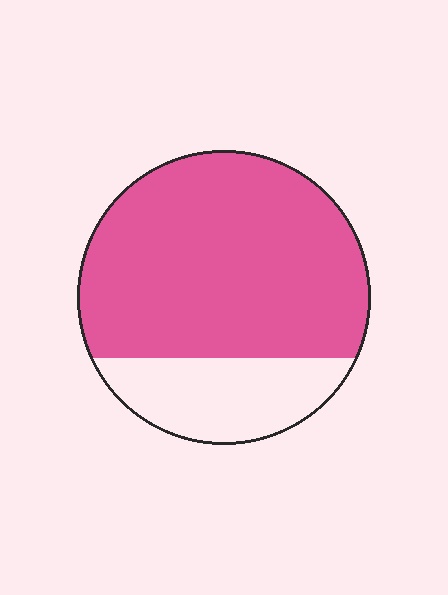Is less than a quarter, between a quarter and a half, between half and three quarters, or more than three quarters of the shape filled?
More than three quarters.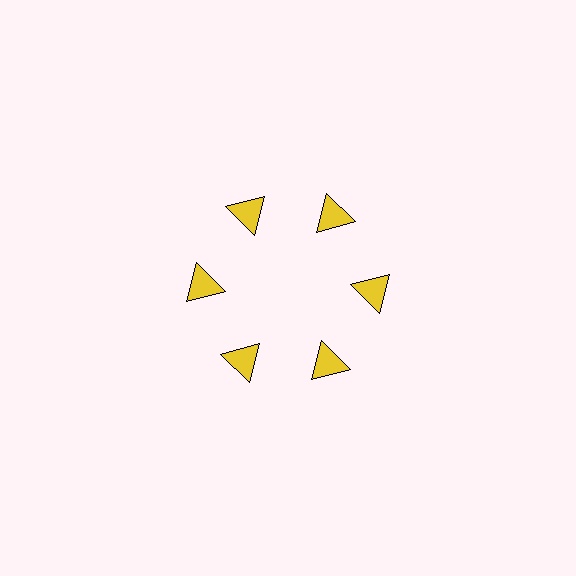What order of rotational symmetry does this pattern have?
This pattern has 6-fold rotational symmetry.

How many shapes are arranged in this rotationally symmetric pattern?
There are 6 shapes, arranged in 6 groups of 1.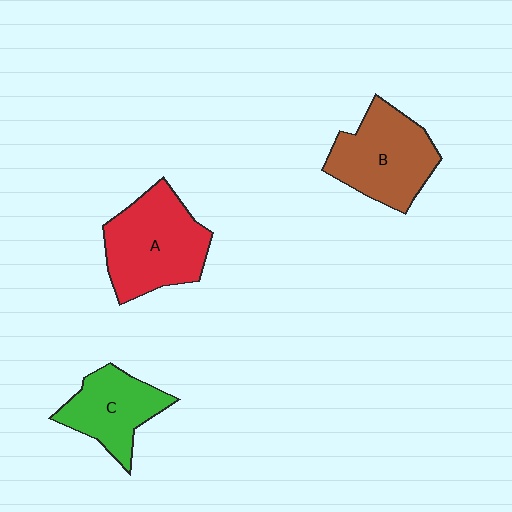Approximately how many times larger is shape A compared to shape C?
Approximately 1.4 times.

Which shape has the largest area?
Shape A (red).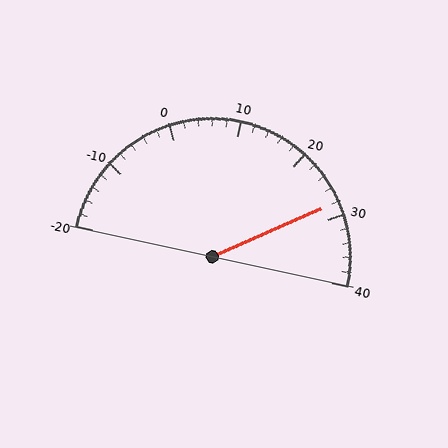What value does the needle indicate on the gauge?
The needle indicates approximately 28.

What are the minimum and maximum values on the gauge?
The gauge ranges from -20 to 40.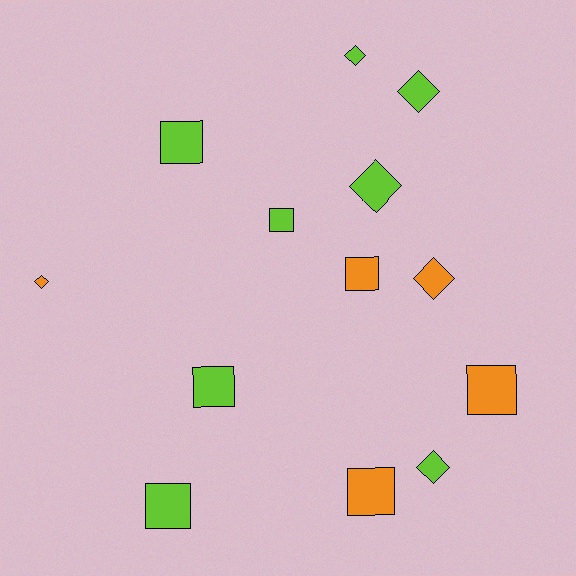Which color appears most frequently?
Lime, with 8 objects.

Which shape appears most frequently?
Square, with 7 objects.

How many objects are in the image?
There are 13 objects.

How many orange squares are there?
There are 3 orange squares.